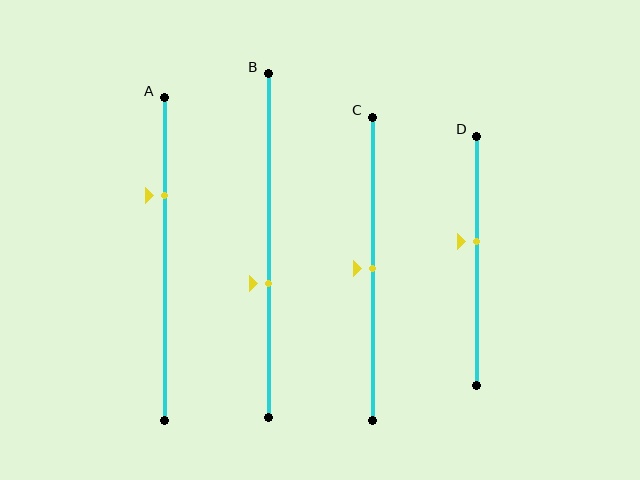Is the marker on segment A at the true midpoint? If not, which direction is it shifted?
No, the marker on segment A is shifted upward by about 20% of the segment length.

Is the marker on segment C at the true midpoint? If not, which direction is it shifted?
Yes, the marker on segment C is at the true midpoint.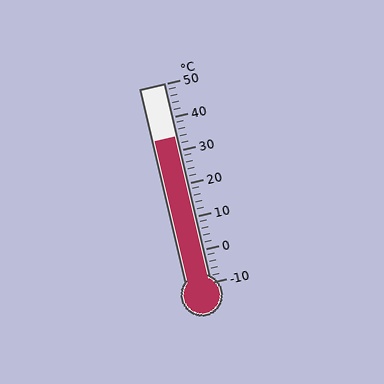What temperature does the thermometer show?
The thermometer shows approximately 34°C.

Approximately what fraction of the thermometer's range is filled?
The thermometer is filled to approximately 75% of its range.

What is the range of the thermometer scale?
The thermometer scale ranges from -10°C to 50°C.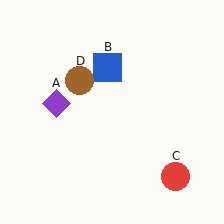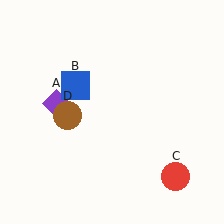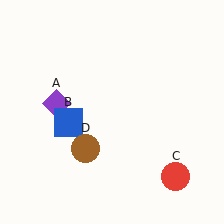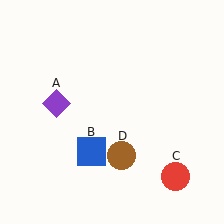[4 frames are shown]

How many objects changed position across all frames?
2 objects changed position: blue square (object B), brown circle (object D).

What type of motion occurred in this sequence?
The blue square (object B), brown circle (object D) rotated counterclockwise around the center of the scene.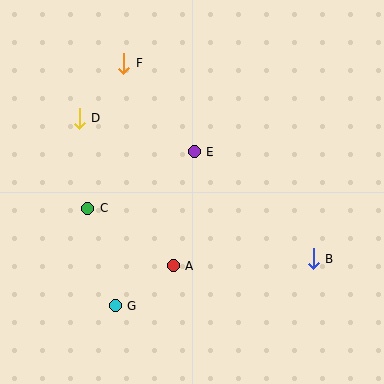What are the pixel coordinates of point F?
Point F is at (124, 64).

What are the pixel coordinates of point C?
Point C is at (88, 209).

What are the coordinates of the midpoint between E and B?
The midpoint between E and B is at (254, 205).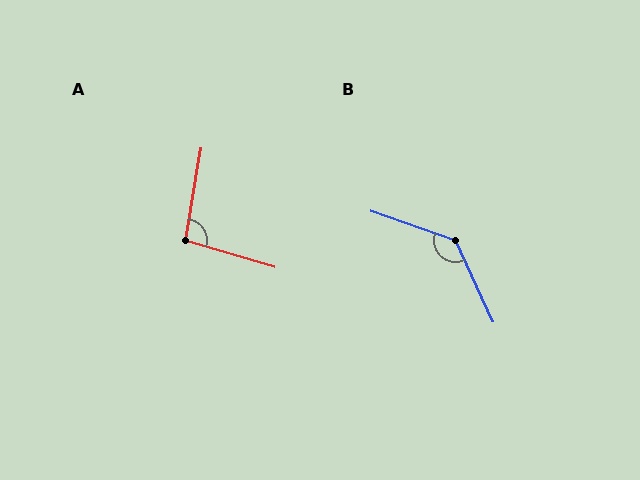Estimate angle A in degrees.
Approximately 97 degrees.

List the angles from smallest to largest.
A (97°), B (134°).